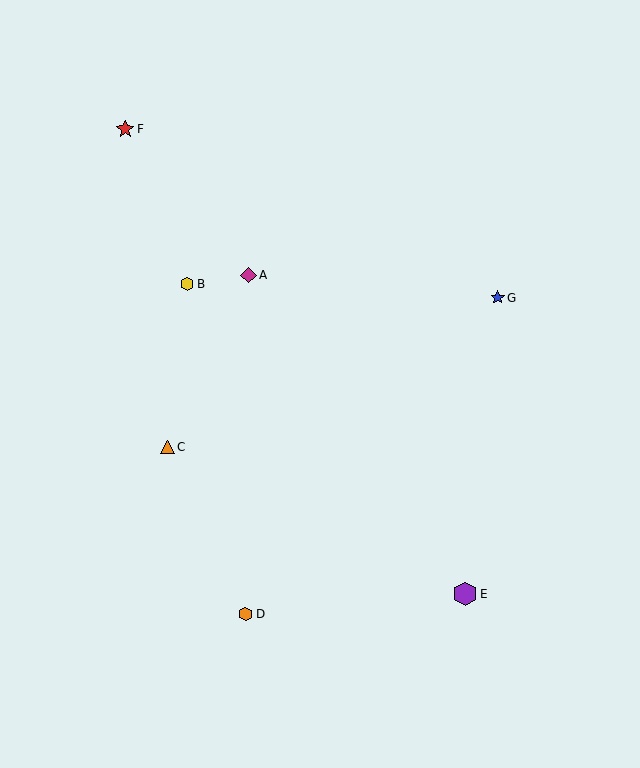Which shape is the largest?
The purple hexagon (labeled E) is the largest.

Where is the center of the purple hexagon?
The center of the purple hexagon is at (465, 594).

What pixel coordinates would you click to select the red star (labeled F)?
Click at (125, 129) to select the red star F.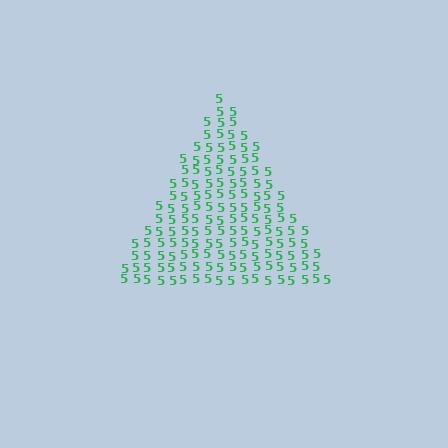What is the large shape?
The large shape is a triangle.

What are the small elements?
The small elements are digit 5's.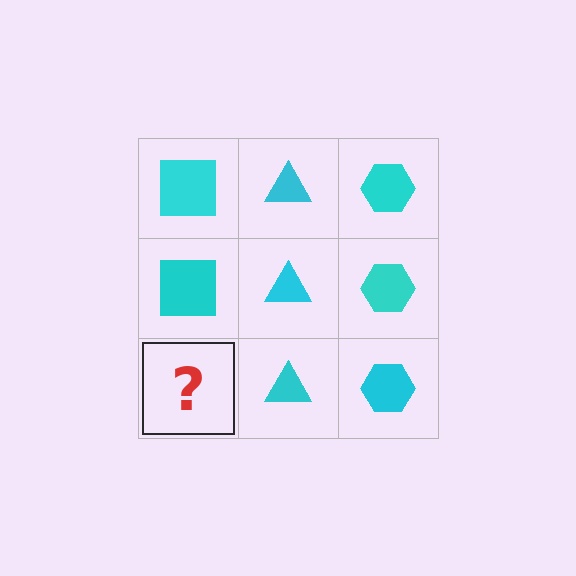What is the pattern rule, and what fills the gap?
The rule is that each column has a consistent shape. The gap should be filled with a cyan square.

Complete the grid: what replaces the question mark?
The question mark should be replaced with a cyan square.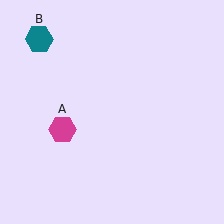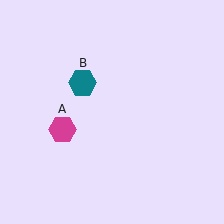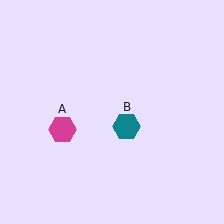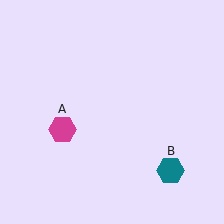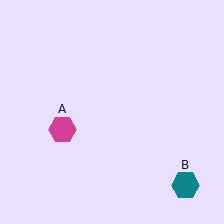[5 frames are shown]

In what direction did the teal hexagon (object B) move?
The teal hexagon (object B) moved down and to the right.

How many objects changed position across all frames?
1 object changed position: teal hexagon (object B).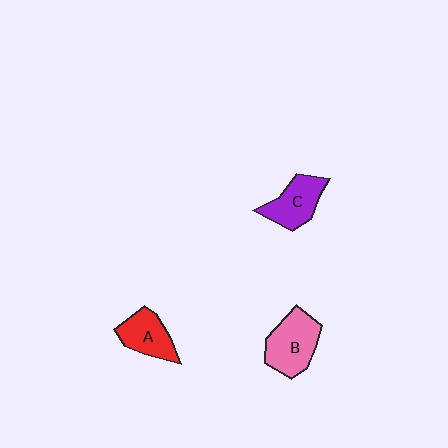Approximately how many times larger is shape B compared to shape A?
Approximately 1.4 times.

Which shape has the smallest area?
Shape A (red).